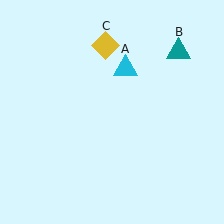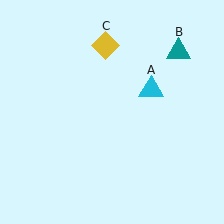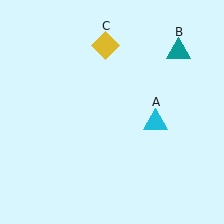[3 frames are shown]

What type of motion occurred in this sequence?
The cyan triangle (object A) rotated clockwise around the center of the scene.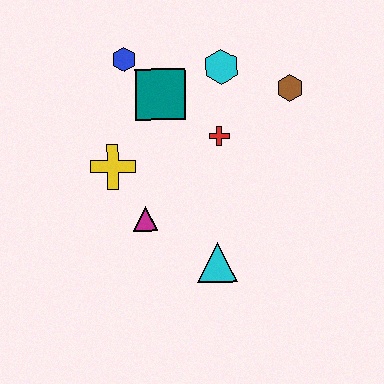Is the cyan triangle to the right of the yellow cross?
Yes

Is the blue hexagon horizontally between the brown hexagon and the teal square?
No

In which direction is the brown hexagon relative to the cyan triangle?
The brown hexagon is above the cyan triangle.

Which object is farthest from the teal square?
The cyan triangle is farthest from the teal square.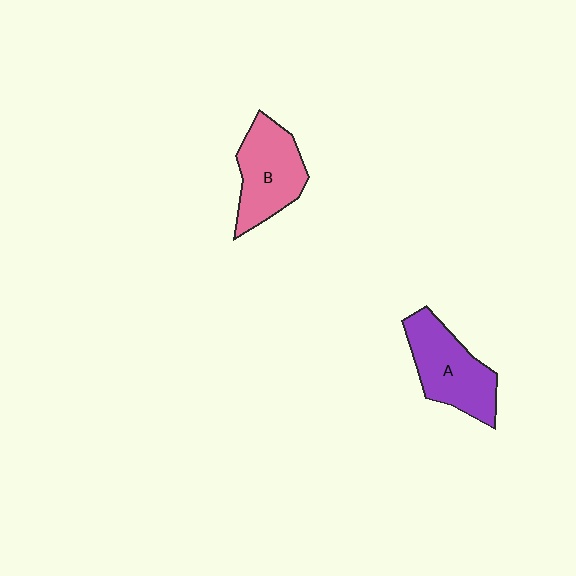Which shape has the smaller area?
Shape B (pink).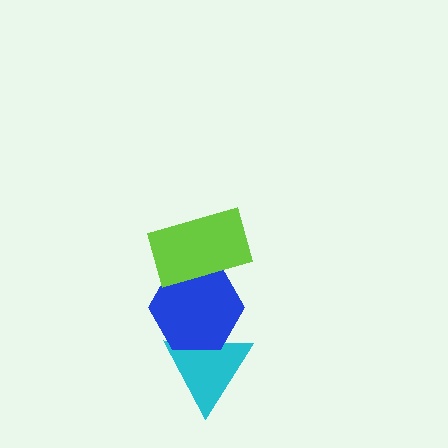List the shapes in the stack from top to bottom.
From top to bottom: the lime rectangle, the blue hexagon, the cyan triangle.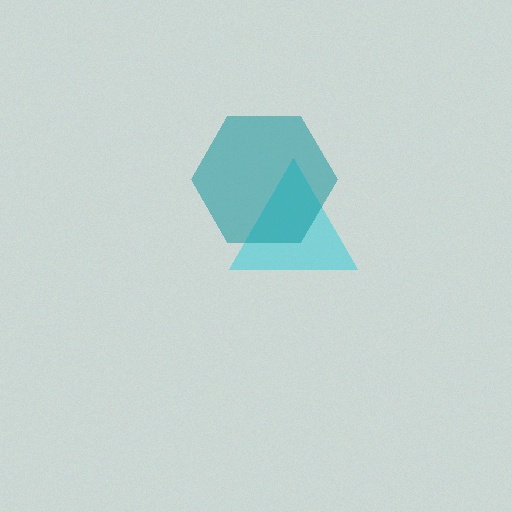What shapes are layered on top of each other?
The layered shapes are: a cyan triangle, a teal hexagon.